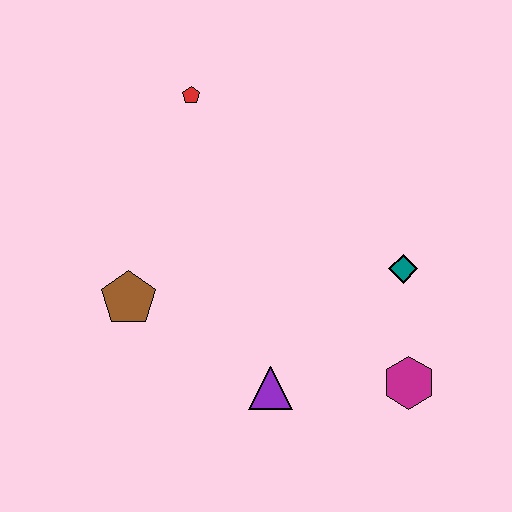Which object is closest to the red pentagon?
The brown pentagon is closest to the red pentagon.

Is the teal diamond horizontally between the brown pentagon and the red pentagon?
No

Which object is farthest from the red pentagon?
The magenta hexagon is farthest from the red pentagon.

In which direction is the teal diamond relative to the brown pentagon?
The teal diamond is to the right of the brown pentagon.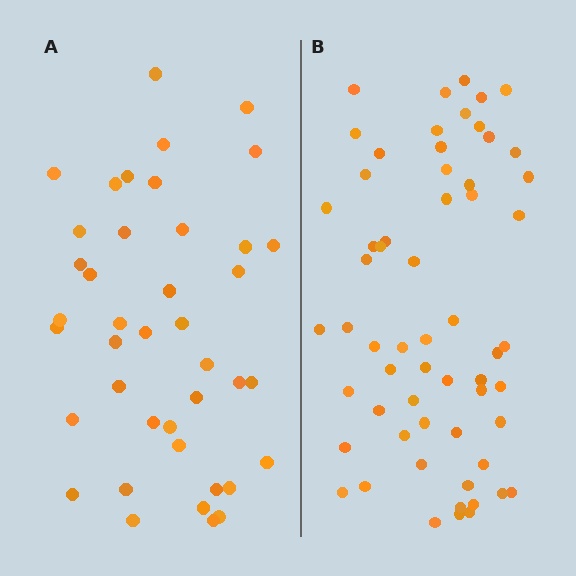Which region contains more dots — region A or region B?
Region B (the right region) has more dots.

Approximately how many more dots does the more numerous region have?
Region B has approximately 20 more dots than region A.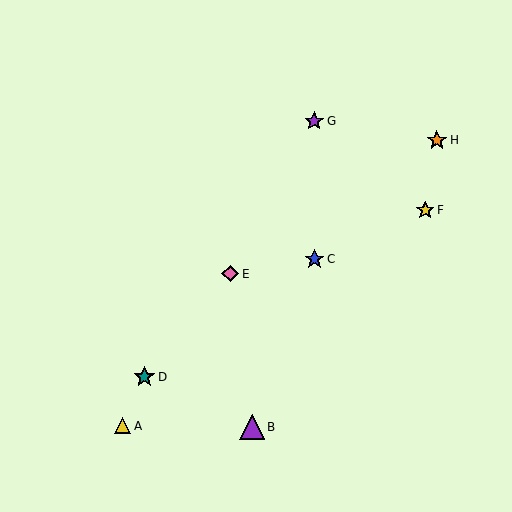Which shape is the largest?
The purple triangle (labeled B) is the largest.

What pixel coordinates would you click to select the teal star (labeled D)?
Click at (144, 377) to select the teal star D.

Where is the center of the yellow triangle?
The center of the yellow triangle is at (123, 426).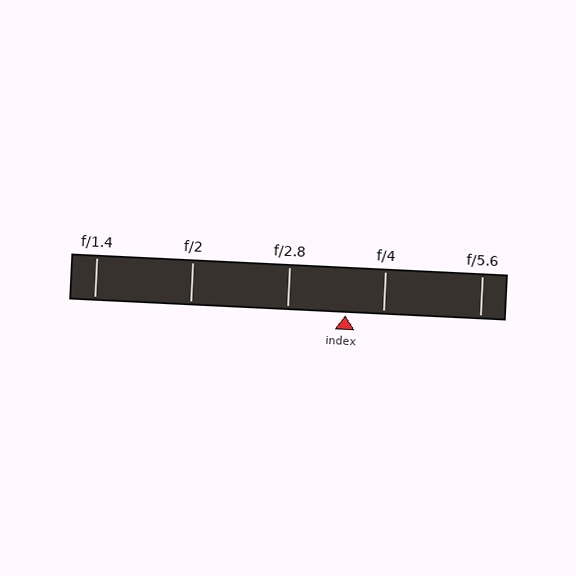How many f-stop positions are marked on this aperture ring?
There are 5 f-stop positions marked.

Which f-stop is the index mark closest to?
The index mark is closest to f/4.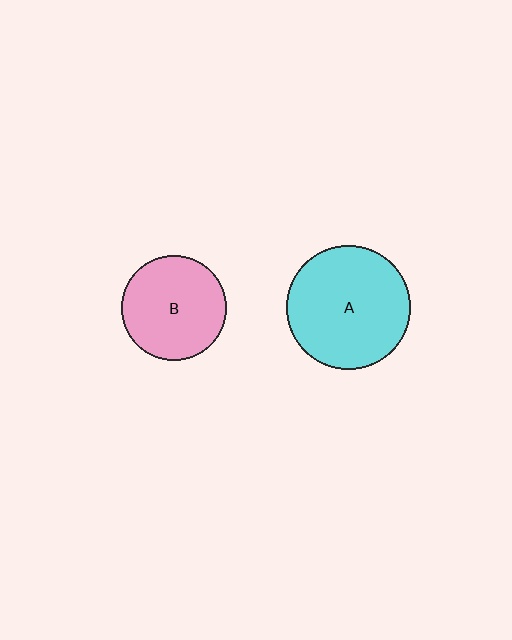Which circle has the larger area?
Circle A (cyan).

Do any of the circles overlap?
No, none of the circles overlap.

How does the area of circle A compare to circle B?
Approximately 1.4 times.